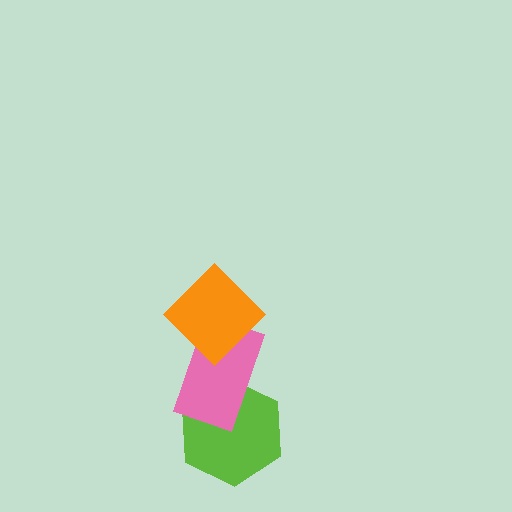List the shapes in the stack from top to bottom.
From top to bottom: the orange diamond, the pink rectangle, the lime hexagon.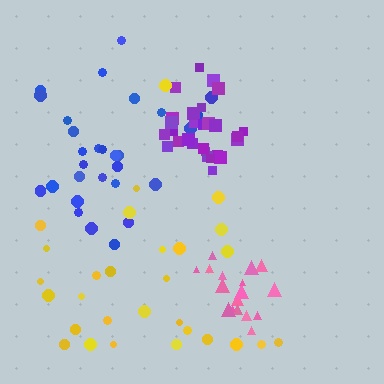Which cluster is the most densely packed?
Purple.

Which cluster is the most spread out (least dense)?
Yellow.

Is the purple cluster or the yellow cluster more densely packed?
Purple.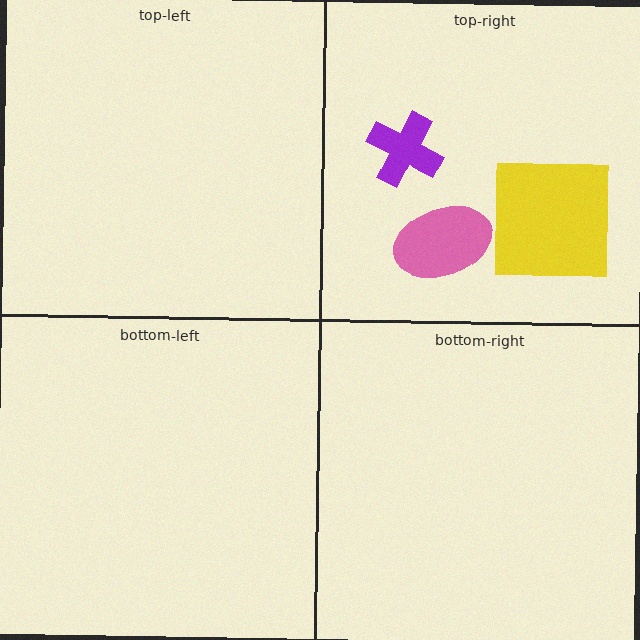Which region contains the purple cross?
The top-right region.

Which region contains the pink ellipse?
The top-right region.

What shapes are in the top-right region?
The purple cross, the yellow square, the pink ellipse.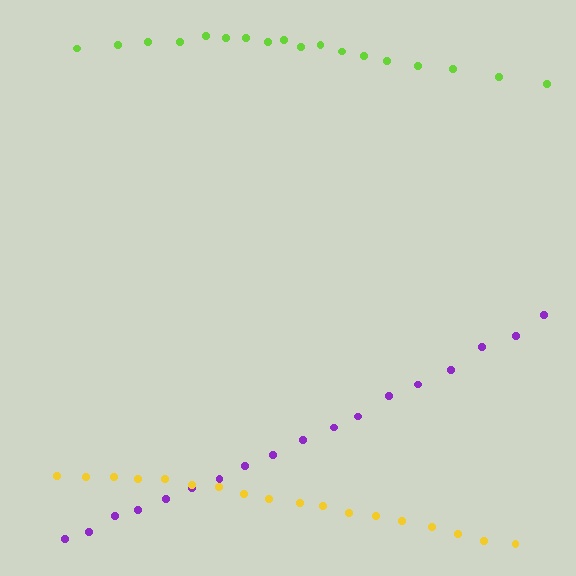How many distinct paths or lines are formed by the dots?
There are 3 distinct paths.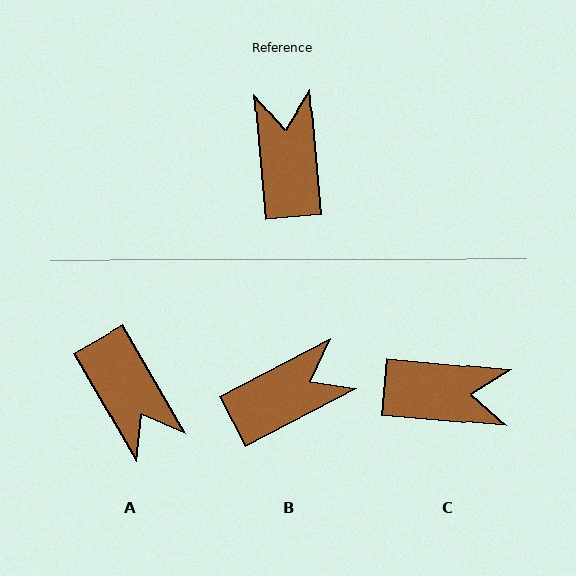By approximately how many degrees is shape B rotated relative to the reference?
Approximately 68 degrees clockwise.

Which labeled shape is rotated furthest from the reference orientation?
A, about 155 degrees away.